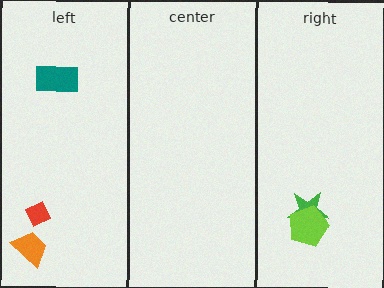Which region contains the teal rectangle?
The left region.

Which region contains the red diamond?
The left region.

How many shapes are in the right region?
2.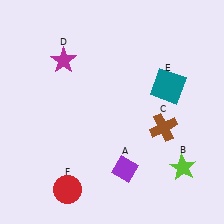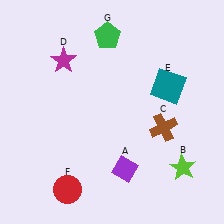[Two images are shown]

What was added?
A green pentagon (G) was added in Image 2.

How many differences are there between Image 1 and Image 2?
There is 1 difference between the two images.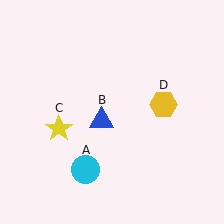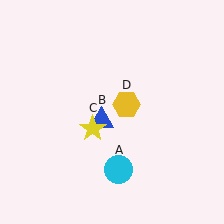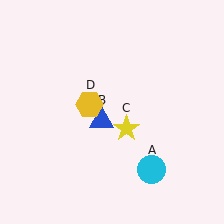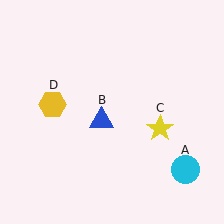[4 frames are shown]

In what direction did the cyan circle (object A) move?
The cyan circle (object A) moved right.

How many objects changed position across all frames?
3 objects changed position: cyan circle (object A), yellow star (object C), yellow hexagon (object D).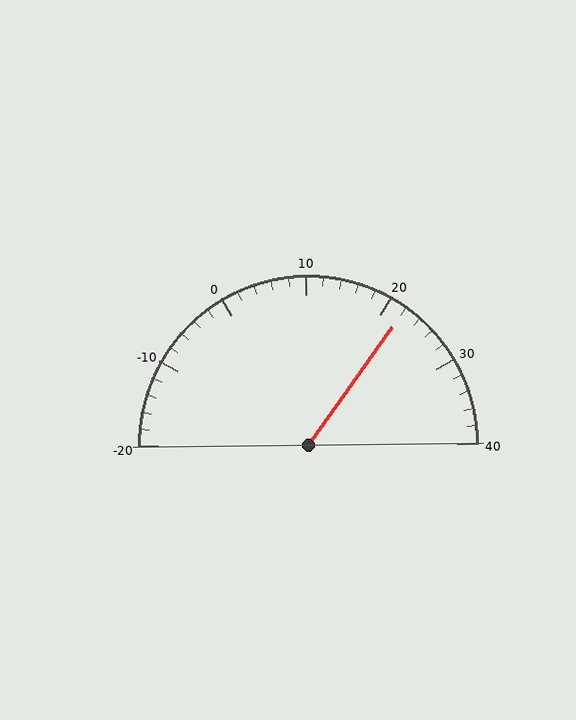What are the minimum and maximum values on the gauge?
The gauge ranges from -20 to 40.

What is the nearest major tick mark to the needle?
The nearest major tick mark is 20.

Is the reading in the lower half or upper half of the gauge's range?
The reading is in the upper half of the range (-20 to 40).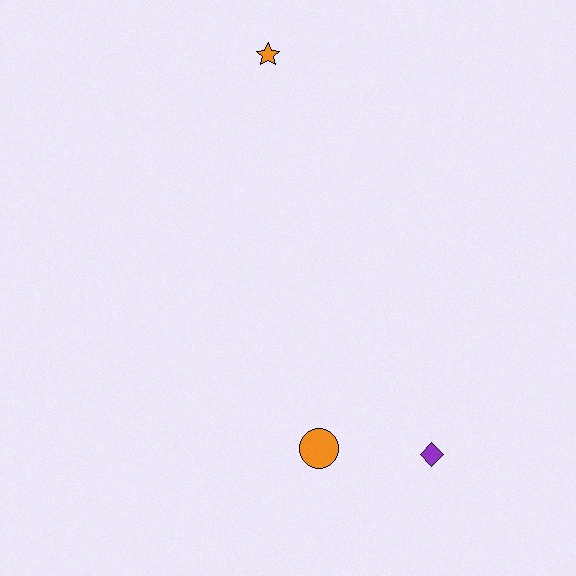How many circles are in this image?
There is 1 circle.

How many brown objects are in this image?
There are no brown objects.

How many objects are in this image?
There are 3 objects.